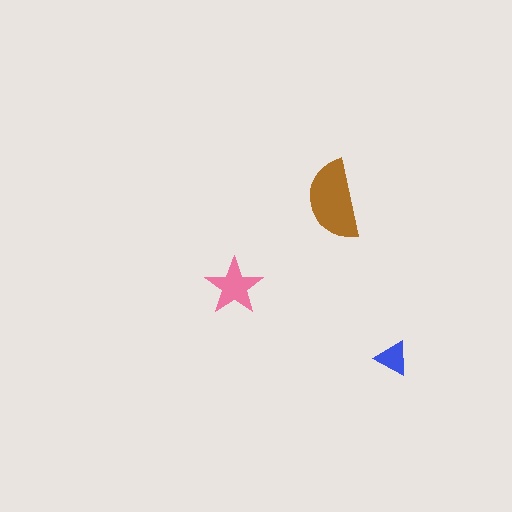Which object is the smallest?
The blue triangle.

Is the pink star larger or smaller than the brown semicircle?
Smaller.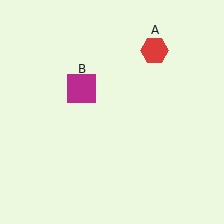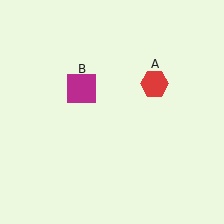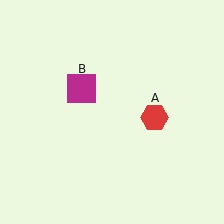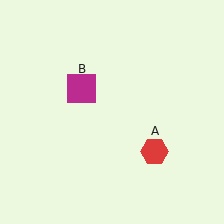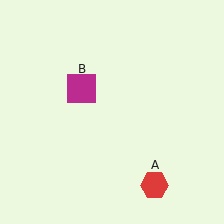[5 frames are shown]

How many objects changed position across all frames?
1 object changed position: red hexagon (object A).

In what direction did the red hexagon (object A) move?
The red hexagon (object A) moved down.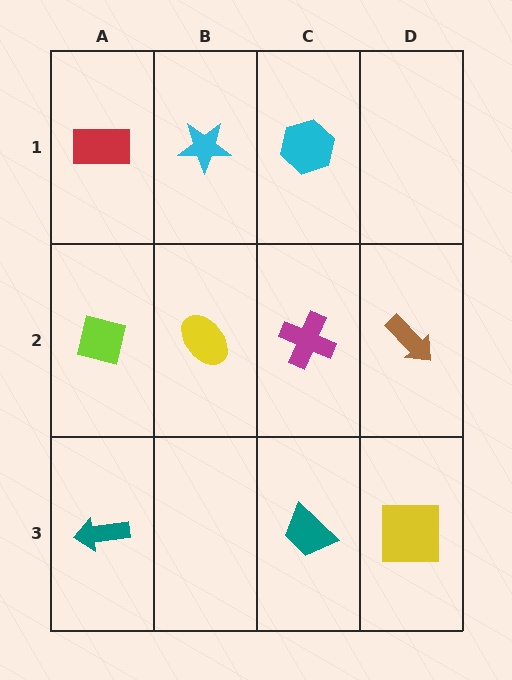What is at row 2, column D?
A brown arrow.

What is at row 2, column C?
A magenta cross.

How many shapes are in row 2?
4 shapes.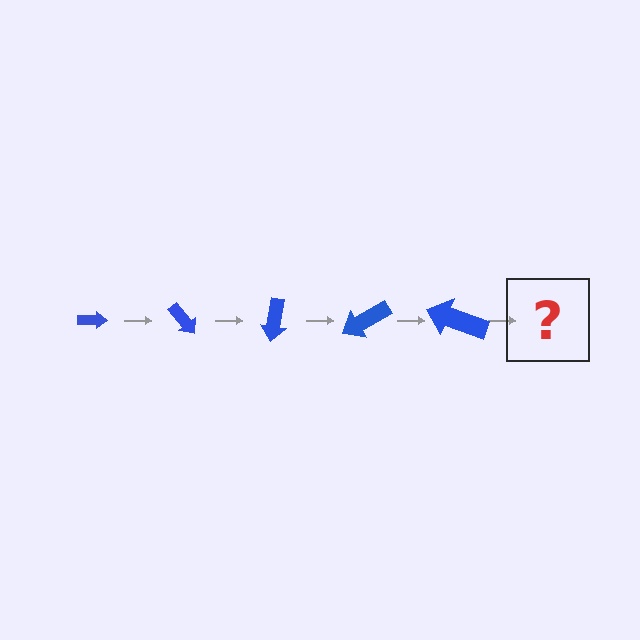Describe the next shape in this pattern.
It should be an arrow, larger than the previous one and rotated 250 degrees from the start.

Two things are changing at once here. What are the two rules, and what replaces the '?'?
The two rules are that the arrow grows larger each step and it rotates 50 degrees each step. The '?' should be an arrow, larger than the previous one and rotated 250 degrees from the start.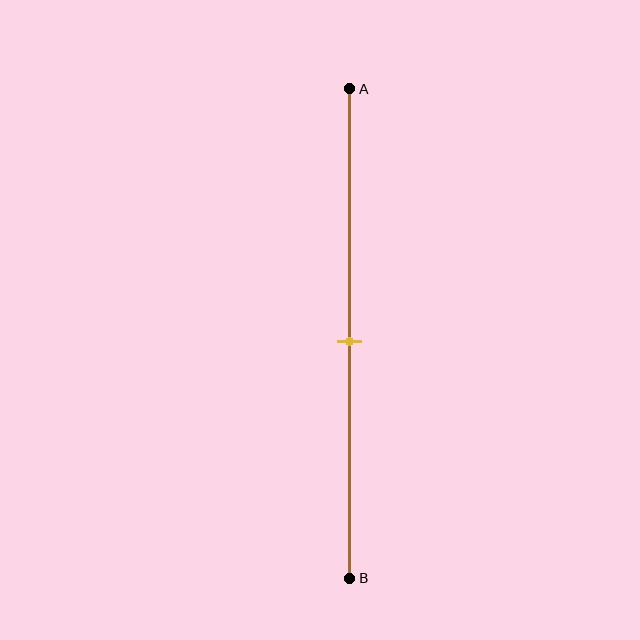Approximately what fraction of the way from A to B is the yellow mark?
The yellow mark is approximately 50% of the way from A to B.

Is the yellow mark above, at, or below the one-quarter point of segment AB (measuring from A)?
The yellow mark is below the one-quarter point of segment AB.